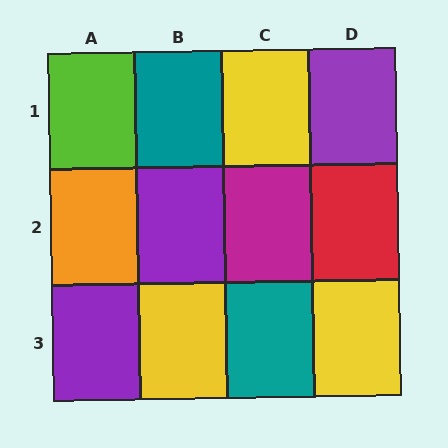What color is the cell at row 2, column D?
Red.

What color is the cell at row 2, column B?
Purple.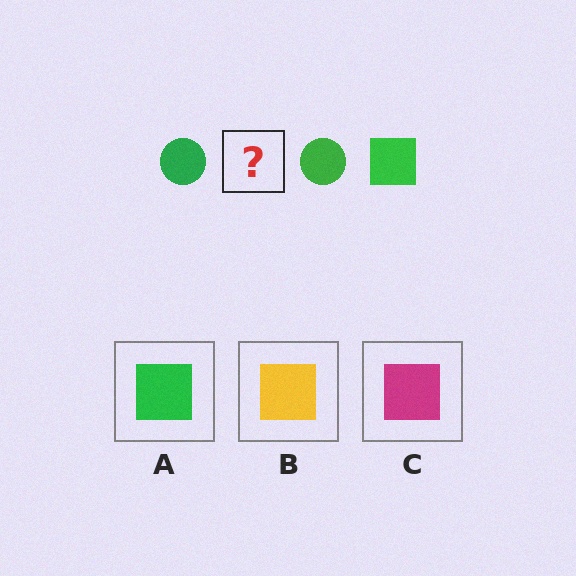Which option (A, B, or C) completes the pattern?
A.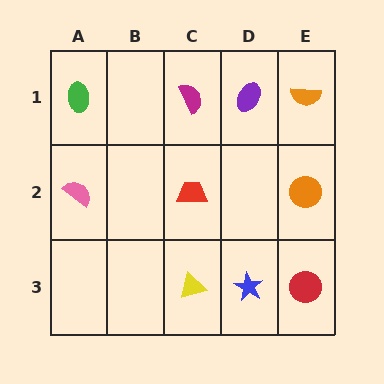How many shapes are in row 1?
4 shapes.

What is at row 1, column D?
A purple ellipse.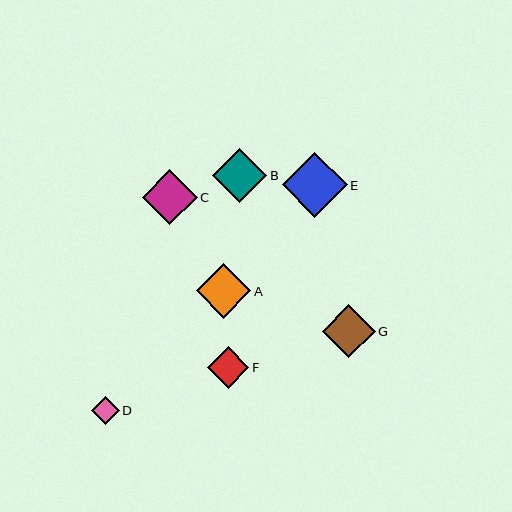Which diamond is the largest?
Diamond E is the largest with a size of approximately 65 pixels.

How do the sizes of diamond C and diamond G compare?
Diamond C and diamond G are approximately the same size.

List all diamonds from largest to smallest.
From largest to smallest: E, C, A, B, G, F, D.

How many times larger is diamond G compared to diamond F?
Diamond G is approximately 1.3 times the size of diamond F.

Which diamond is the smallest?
Diamond D is the smallest with a size of approximately 28 pixels.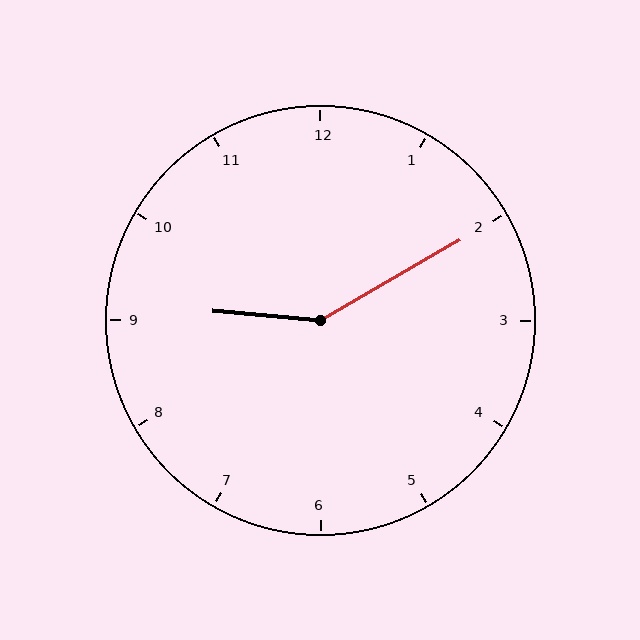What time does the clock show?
9:10.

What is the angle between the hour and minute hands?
Approximately 145 degrees.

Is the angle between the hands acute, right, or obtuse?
It is obtuse.